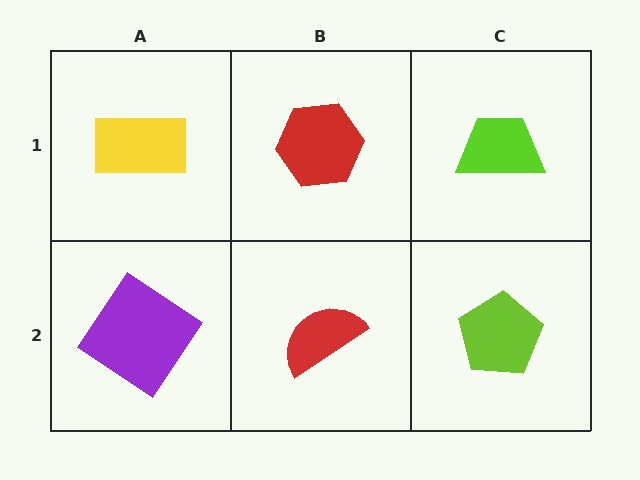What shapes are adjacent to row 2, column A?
A yellow rectangle (row 1, column A), a red semicircle (row 2, column B).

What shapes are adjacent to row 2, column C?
A lime trapezoid (row 1, column C), a red semicircle (row 2, column B).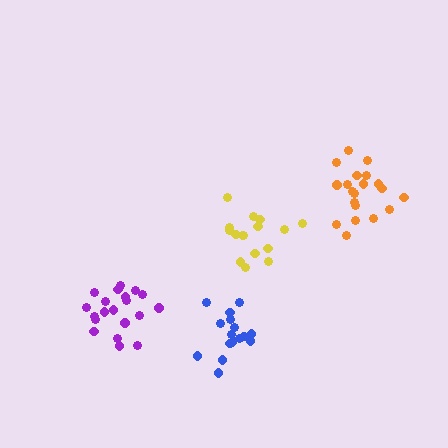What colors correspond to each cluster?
The clusters are colored: yellow, purple, blue, orange.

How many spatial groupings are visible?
There are 4 spatial groupings.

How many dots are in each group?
Group 1: 16 dots, Group 2: 20 dots, Group 3: 16 dots, Group 4: 20 dots (72 total).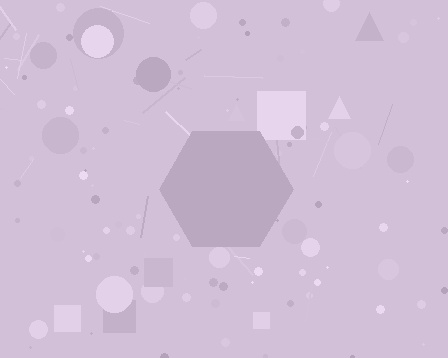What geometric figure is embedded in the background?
A hexagon is embedded in the background.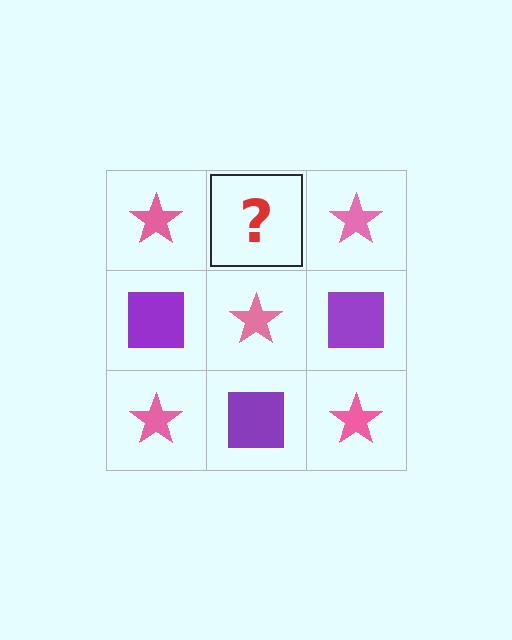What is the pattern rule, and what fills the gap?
The rule is that it alternates pink star and purple square in a checkerboard pattern. The gap should be filled with a purple square.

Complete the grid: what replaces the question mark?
The question mark should be replaced with a purple square.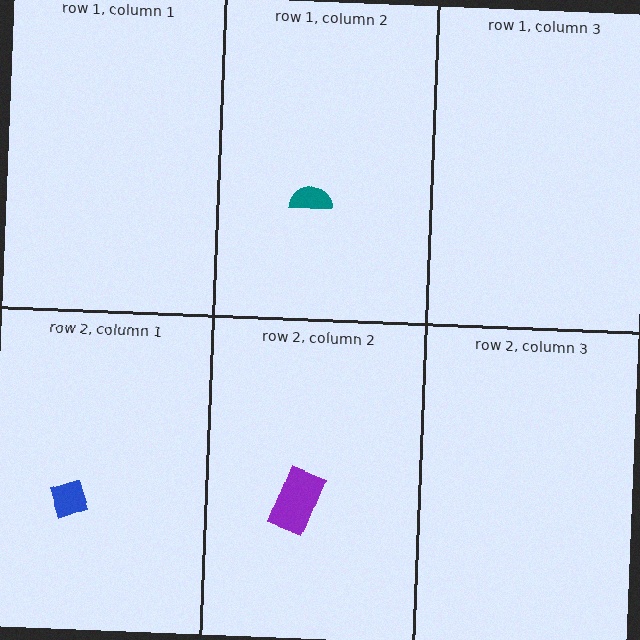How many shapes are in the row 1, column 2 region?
1.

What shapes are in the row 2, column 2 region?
The purple rectangle.